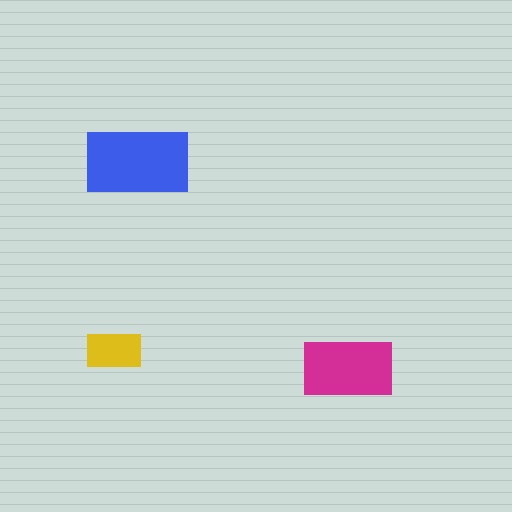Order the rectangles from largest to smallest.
the blue one, the magenta one, the yellow one.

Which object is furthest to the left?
The yellow rectangle is leftmost.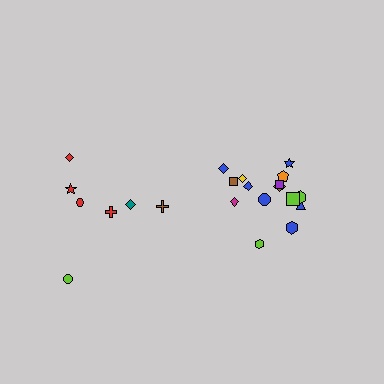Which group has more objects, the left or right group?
The right group.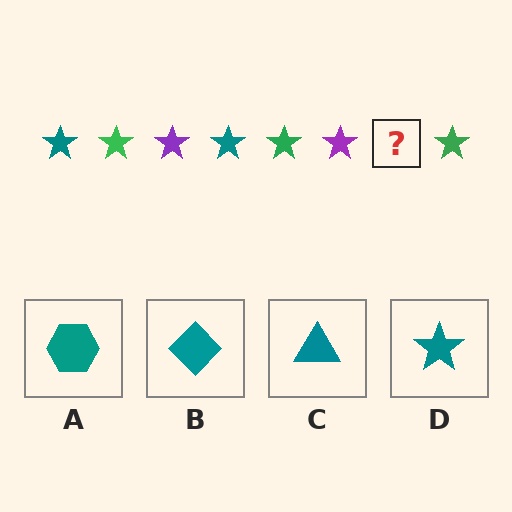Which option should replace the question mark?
Option D.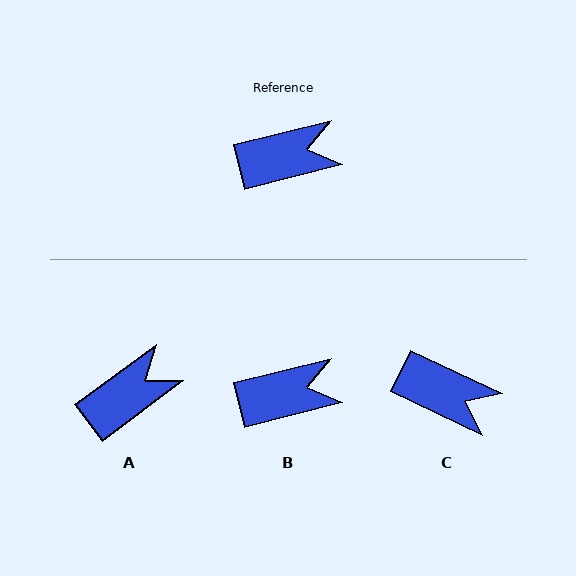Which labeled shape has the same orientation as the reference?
B.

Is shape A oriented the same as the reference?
No, it is off by about 23 degrees.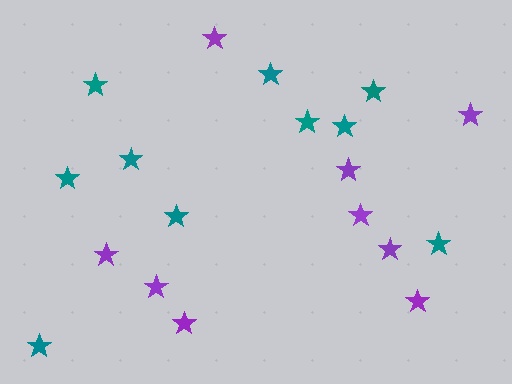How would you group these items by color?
There are 2 groups: one group of teal stars (10) and one group of purple stars (9).